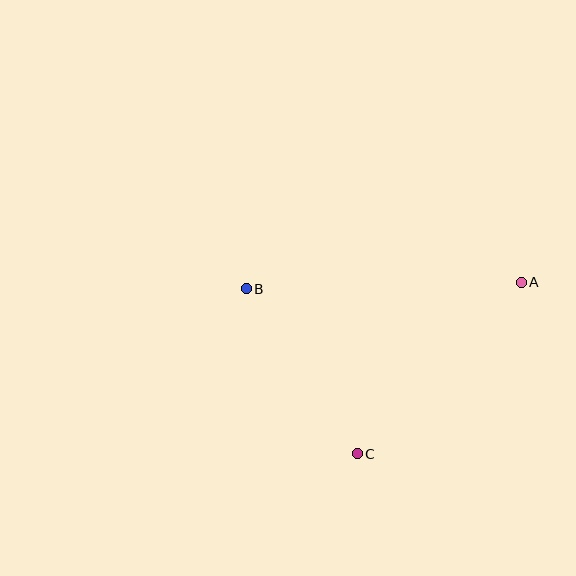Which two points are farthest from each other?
Points A and B are farthest from each other.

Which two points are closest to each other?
Points B and C are closest to each other.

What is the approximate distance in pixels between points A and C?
The distance between A and C is approximately 237 pixels.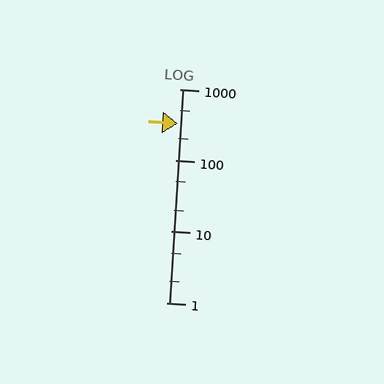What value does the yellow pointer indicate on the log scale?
The pointer indicates approximately 330.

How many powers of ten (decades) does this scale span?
The scale spans 3 decades, from 1 to 1000.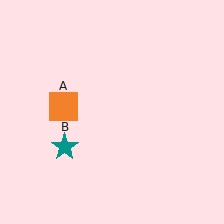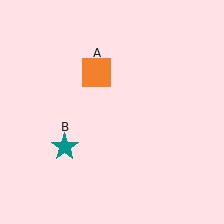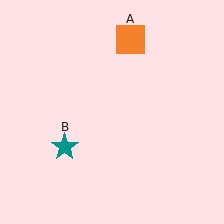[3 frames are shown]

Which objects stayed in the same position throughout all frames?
Teal star (object B) remained stationary.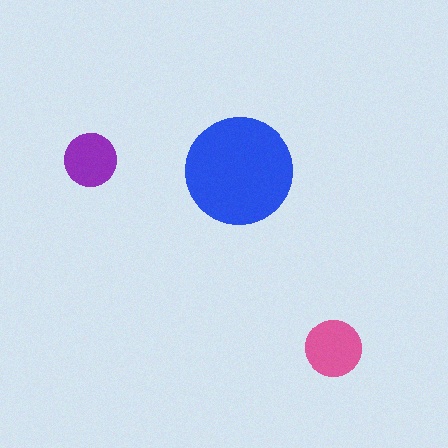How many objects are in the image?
There are 3 objects in the image.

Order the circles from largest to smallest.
the blue one, the pink one, the purple one.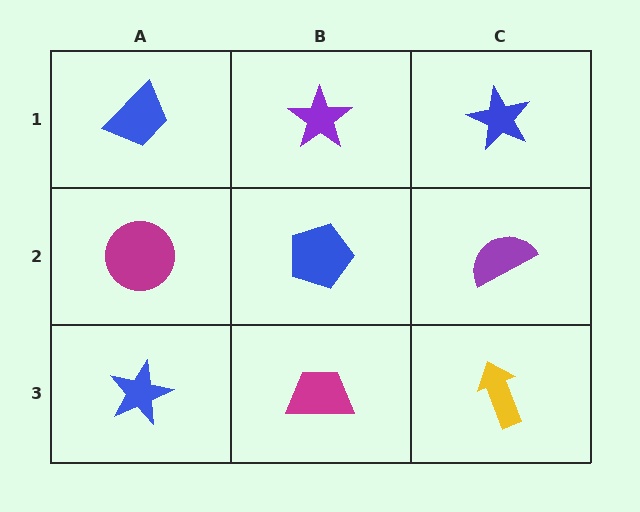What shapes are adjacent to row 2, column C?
A blue star (row 1, column C), a yellow arrow (row 3, column C), a blue pentagon (row 2, column B).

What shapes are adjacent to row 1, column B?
A blue pentagon (row 2, column B), a blue trapezoid (row 1, column A), a blue star (row 1, column C).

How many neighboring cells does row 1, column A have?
2.